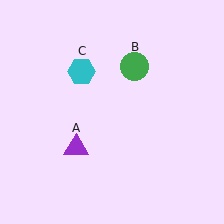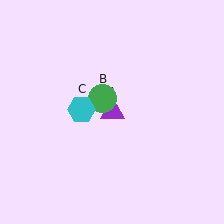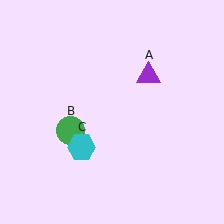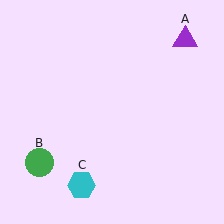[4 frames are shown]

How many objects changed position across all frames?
3 objects changed position: purple triangle (object A), green circle (object B), cyan hexagon (object C).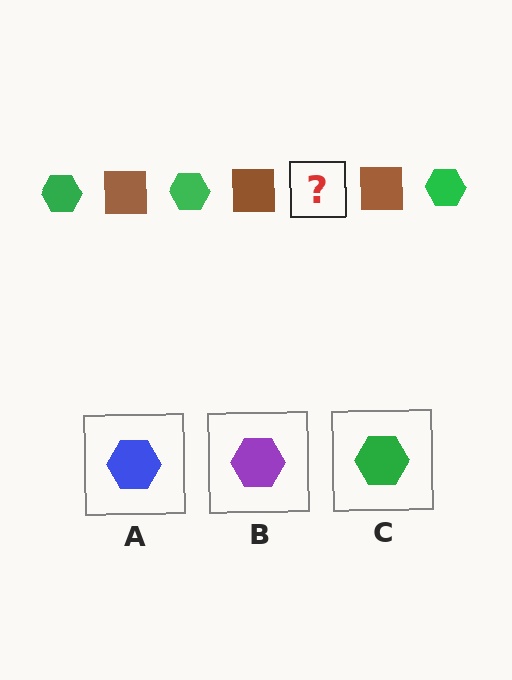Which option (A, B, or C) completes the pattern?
C.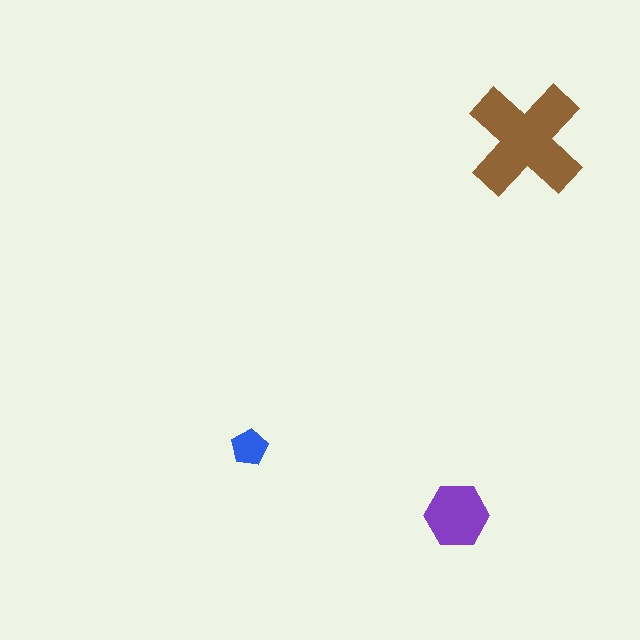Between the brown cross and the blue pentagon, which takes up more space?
The brown cross.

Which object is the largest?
The brown cross.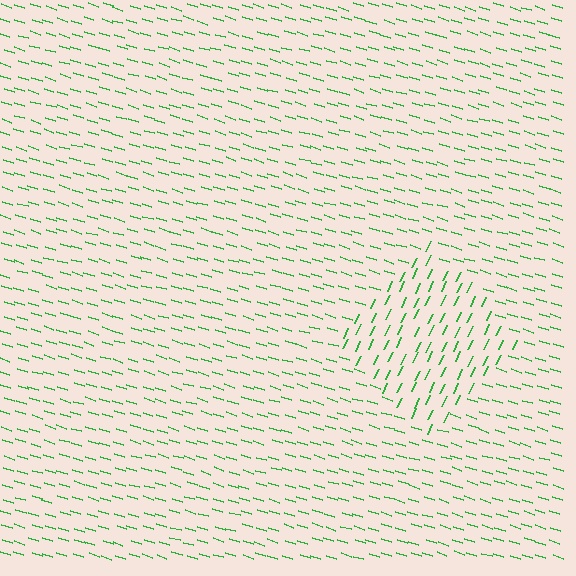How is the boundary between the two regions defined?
The boundary is defined purely by a change in line orientation (approximately 81 degrees difference). All lines are the same color and thickness.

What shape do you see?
I see a diamond.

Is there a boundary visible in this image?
Yes, there is a texture boundary formed by a change in line orientation.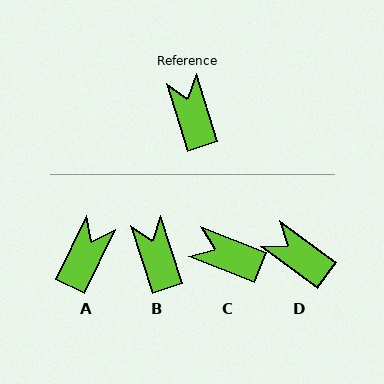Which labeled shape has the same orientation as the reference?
B.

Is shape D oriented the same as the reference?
No, it is off by about 36 degrees.